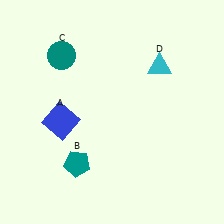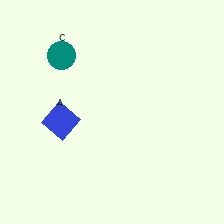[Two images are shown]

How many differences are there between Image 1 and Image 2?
There are 2 differences between the two images.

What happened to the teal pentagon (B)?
The teal pentagon (B) was removed in Image 2. It was in the bottom-left area of Image 1.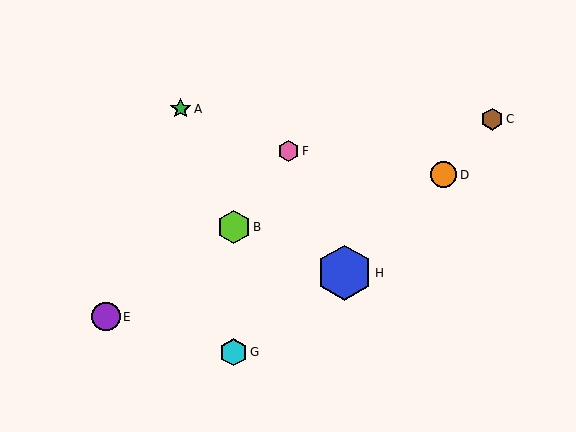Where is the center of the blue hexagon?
The center of the blue hexagon is at (344, 273).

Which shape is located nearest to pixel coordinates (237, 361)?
The cyan hexagon (labeled G) at (234, 352) is nearest to that location.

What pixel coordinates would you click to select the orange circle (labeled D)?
Click at (443, 175) to select the orange circle D.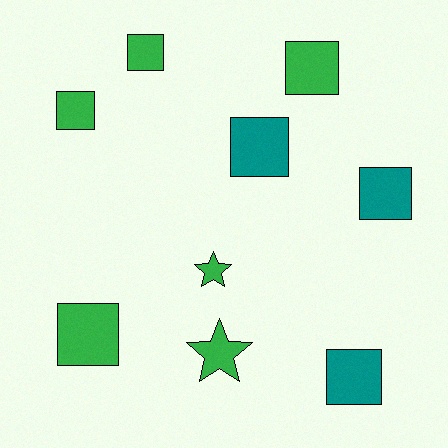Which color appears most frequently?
Green, with 6 objects.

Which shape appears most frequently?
Square, with 7 objects.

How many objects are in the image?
There are 9 objects.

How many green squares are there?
There are 4 green squares.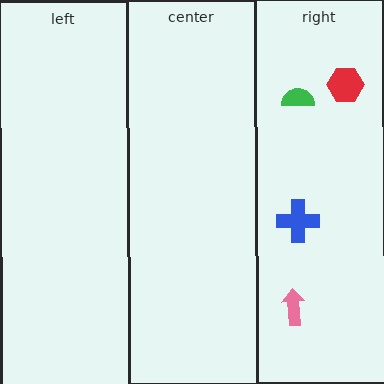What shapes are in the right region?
The pink arrow, the blue cross, the red hexagon, the green semicircle.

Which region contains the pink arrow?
The right region.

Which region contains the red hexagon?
The right region.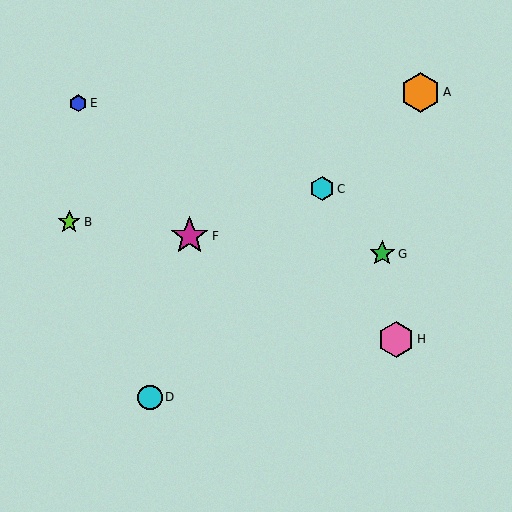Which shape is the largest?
The orange hexagon (labeled A) is the largest.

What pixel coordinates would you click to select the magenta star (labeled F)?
Click at (189, 236) to select the magenta star F.